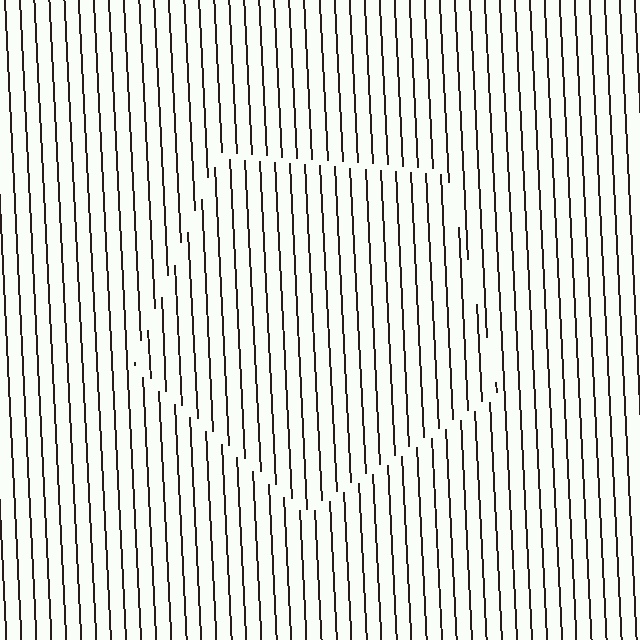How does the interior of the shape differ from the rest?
The interior of the shape contains the same grating, shifted by half a period — the contour is defined by the phase discontinuity where line-ends from the inner and outer gratings abut.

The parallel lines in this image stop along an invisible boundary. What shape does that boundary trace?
An illusory pentagon. The interior of the shape contains the same grating, shifted by half a period — the contour is defined by the phase discontinuity where line-ends from the inner and outer gratings abut.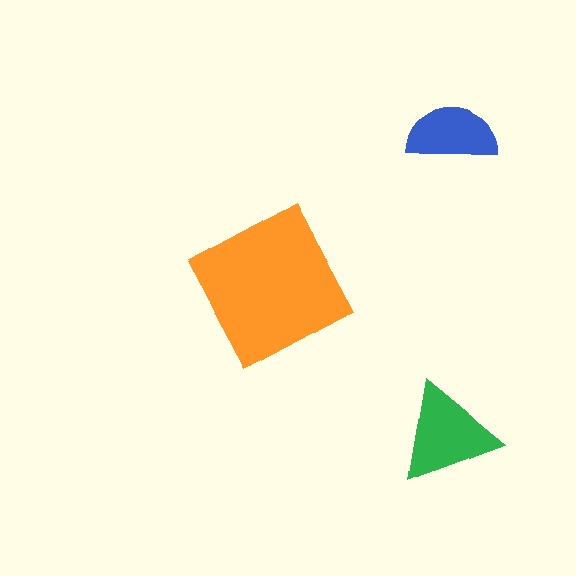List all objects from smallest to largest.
The blue semicircle, the green triangle, the orange square.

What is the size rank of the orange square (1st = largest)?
1st.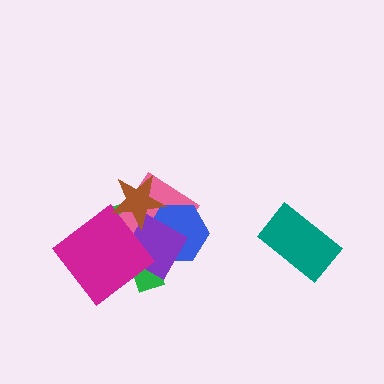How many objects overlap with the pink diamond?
5 objects overlap with the pink diamond.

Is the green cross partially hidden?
Yes, it is partially covered by another shape.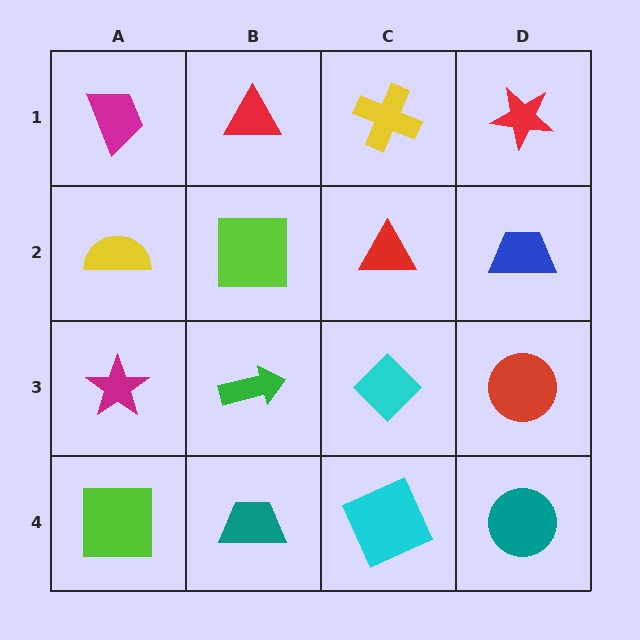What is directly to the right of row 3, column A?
A green arrow.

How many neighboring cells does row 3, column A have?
3.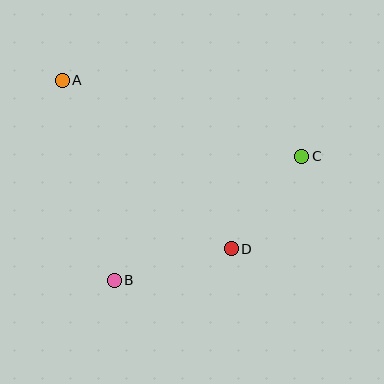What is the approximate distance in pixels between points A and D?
The distance between A and D is approximately 239 pixels.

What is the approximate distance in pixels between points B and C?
The distance between B and C is approximately 224 pixels.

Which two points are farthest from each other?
Points A and C are farthest from each other.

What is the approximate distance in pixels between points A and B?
The distance between A and B is approximately 207 pixels.